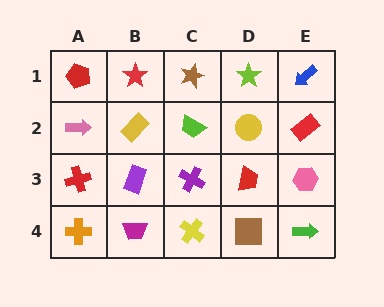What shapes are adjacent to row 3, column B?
A yellow rectangle (row 2, column B), a magenta trapezoid (row 4, column B), a red cross (row 3, column A), a purple cross (row 3, column C).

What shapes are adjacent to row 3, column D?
A yellow circle (row 2, column D), a brown square (row 4, column D), a purple cross (row 3, column C), a pink hexagon (row 3, column E).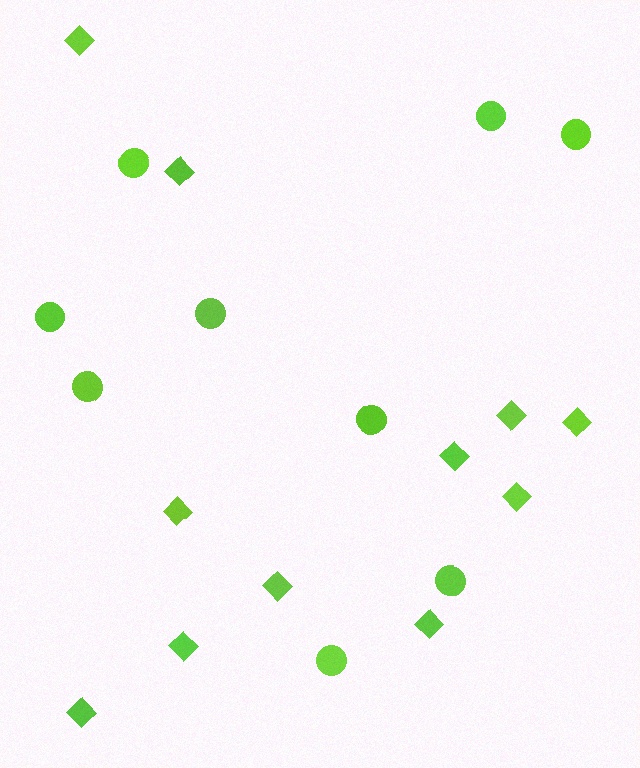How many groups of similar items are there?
There are 2 groups: one group of diamonds (11) and one group of circles (9).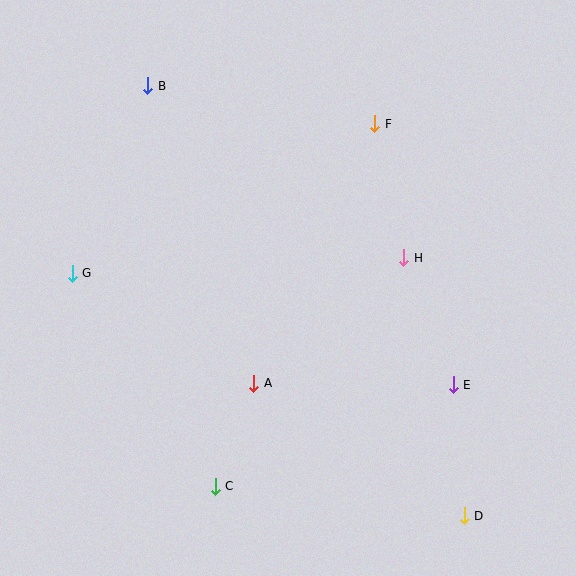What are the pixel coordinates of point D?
Point D is at (464, 516).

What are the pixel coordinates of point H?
Point H is at (404, 258).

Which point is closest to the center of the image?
Point A at (254, 383) is closest to the center.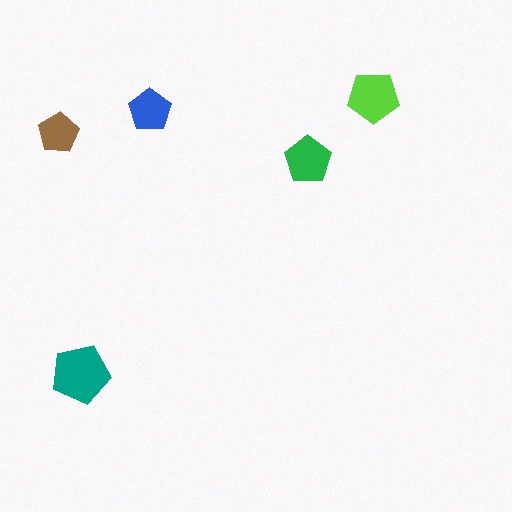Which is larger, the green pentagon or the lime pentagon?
The lime one.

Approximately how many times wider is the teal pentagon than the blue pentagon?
About 1.5 times wider.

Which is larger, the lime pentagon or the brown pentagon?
The lime one.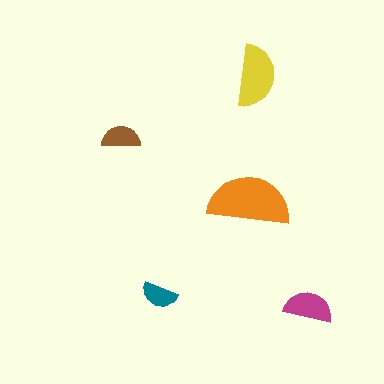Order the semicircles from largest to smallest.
the orange one, the yellow one, the magenta one, the brown one, the teal one.